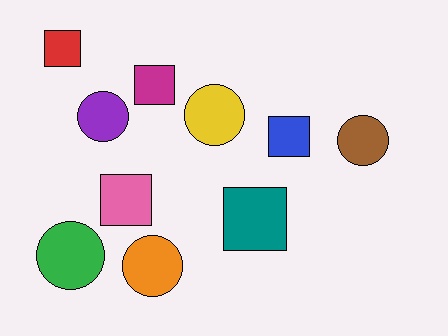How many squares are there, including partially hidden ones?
There are 5 squares.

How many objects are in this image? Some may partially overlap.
There are 10 objects.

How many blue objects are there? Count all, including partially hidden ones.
There is 1 blue object.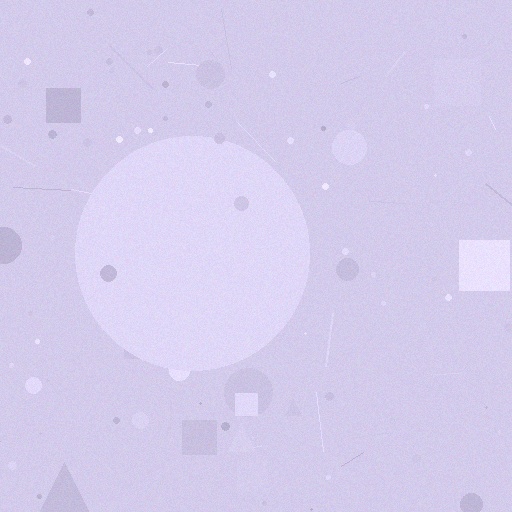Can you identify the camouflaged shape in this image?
The camouflaged shape is a circle.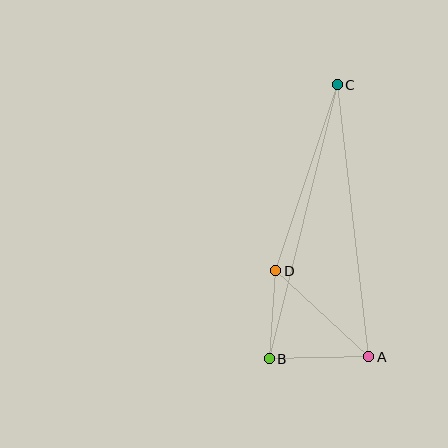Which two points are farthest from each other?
Points B and C are farthest from each other.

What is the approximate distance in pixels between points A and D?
The distance between A and D is approximately 127 pixels.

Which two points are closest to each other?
Points B and D are closest to each other.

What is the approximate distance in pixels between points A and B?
The distance between A and B is approximately 99 pixels.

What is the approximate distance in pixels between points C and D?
The distance between C and D is approximately 196 pixels.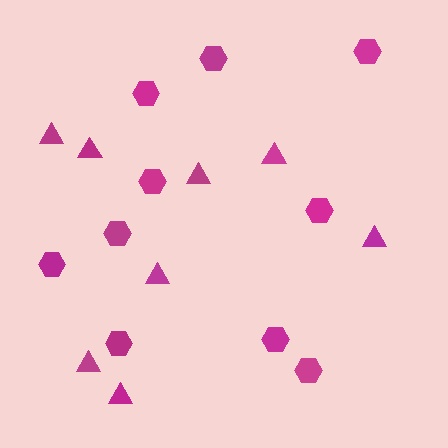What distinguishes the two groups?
There are 2 groups: one group of triangles (8) and one group of hexagons (10).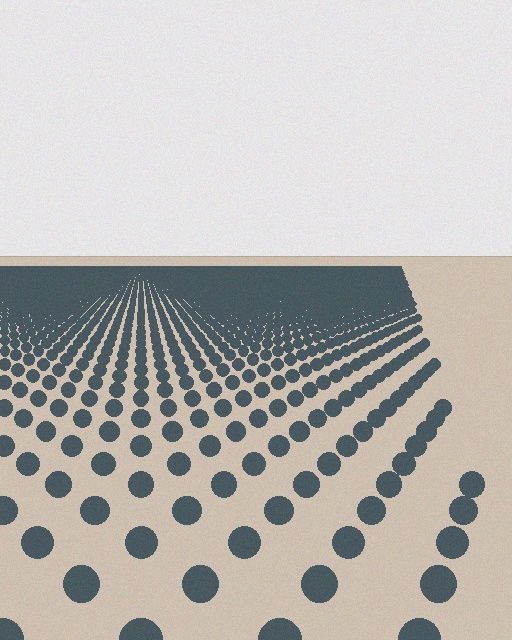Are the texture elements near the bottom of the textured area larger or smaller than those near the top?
Larger. Near the bottom, elements are closer to the viewer and appear at a bigger on-screen size.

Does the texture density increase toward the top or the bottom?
Density increases toward the top.